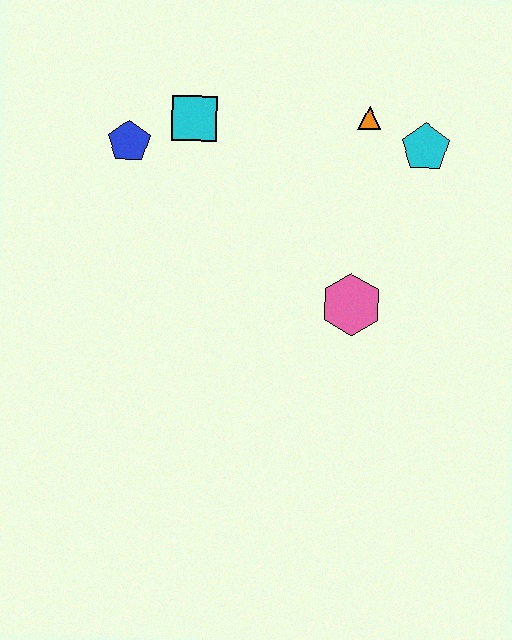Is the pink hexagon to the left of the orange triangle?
Yes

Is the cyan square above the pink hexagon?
Yes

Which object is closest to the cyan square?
The blue pentagon is closest to the cyan square.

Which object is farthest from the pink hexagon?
The blue pentagon is farthest from the pink hexagon.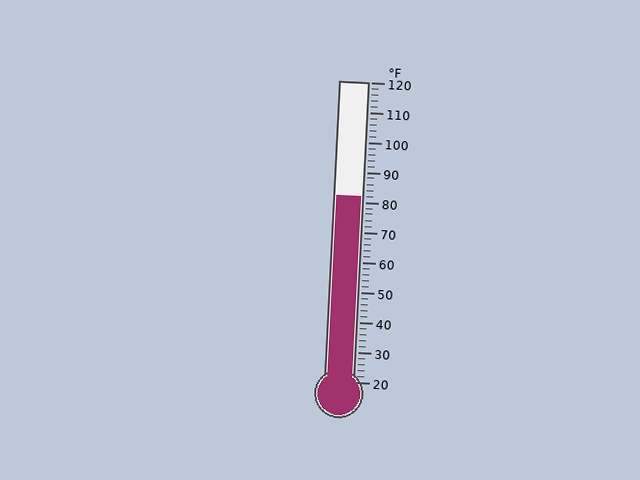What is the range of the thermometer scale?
The thermometer scale ranges from 20°F to 120°F.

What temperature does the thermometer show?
The thermometer shows approximately 82°F.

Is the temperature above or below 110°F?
The temperature is below 110°F.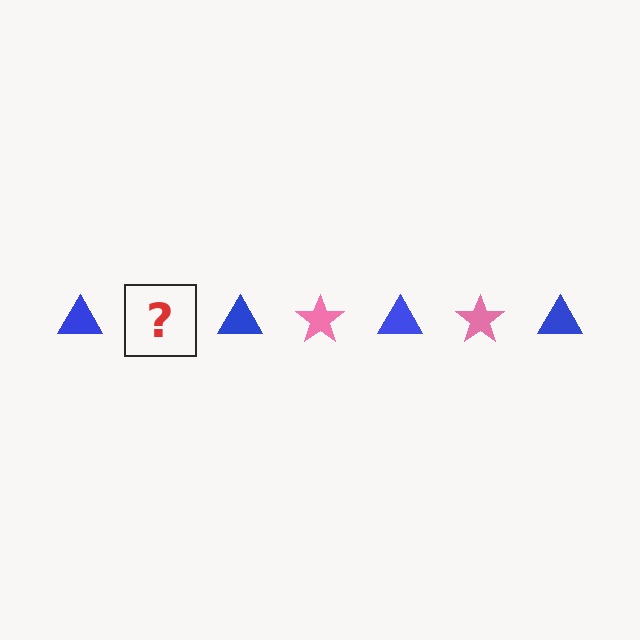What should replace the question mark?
The question mark should be replaced with a pink star.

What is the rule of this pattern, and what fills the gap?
The rule is that the pattern alternates between blue triangle and pink star. The gap should be filled with a pink star.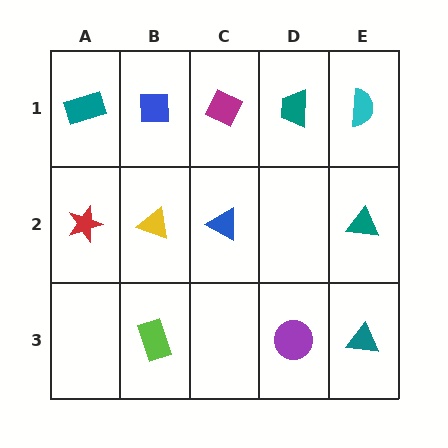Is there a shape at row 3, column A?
No, that cell is empty.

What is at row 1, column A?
A teal rectangle.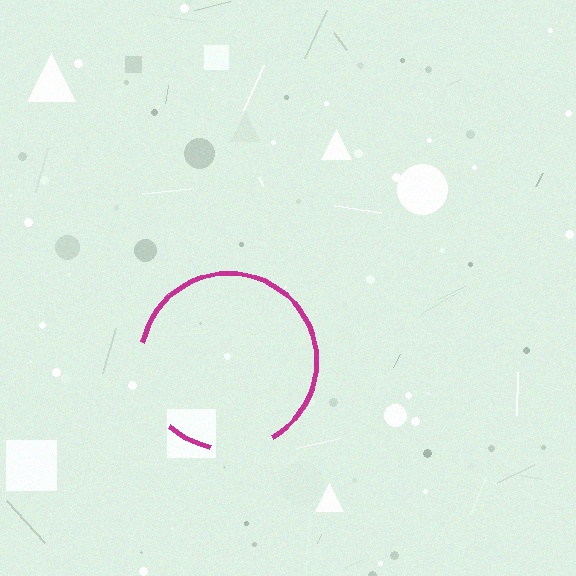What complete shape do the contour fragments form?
The contour fragments form a circle.